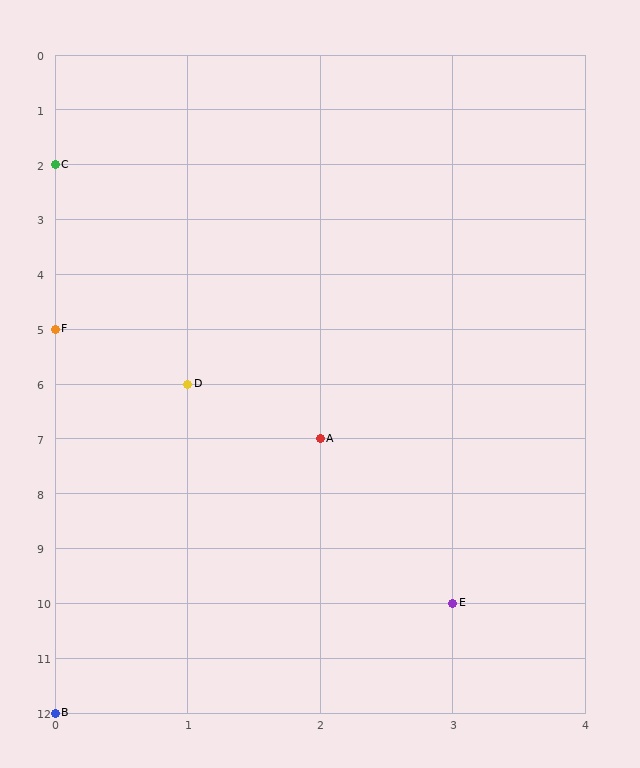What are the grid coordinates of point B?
Point B is at grid coordinates (0, 12).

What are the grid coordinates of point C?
Point C is at grid coordinates (0, 2).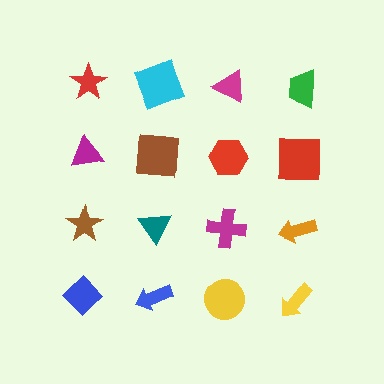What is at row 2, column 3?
A red hexagon.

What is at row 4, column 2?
A blue arrow.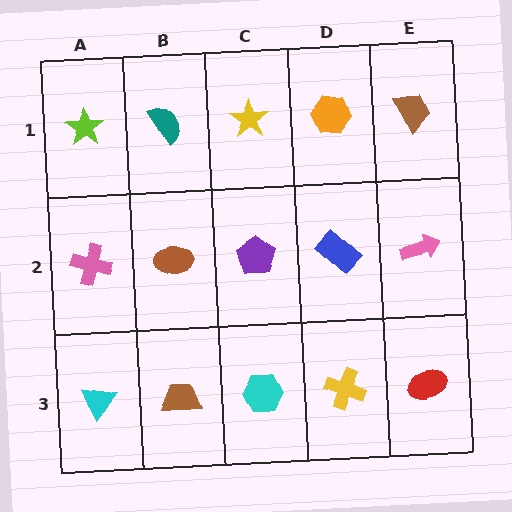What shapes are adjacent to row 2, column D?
An orange hexagon (row 1, column D), a yellow cross (row 3, column D), a purple pentagon (row 2, column C), a pink arrow (row 2, column E).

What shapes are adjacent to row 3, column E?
A pink arrow (row 2, column E), a yellow cross (row 3, column D).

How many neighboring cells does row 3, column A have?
2.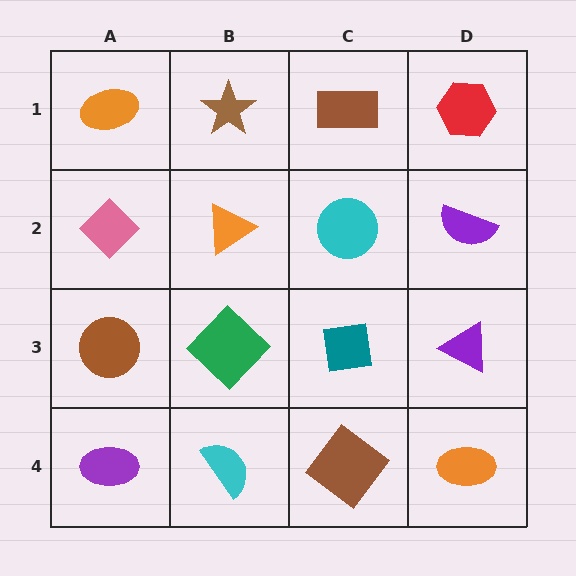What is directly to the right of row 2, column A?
An orange triangle.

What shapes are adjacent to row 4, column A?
A brown circle (row 3, column A), a cyan semicircle (row 4, column B).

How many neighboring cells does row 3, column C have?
4.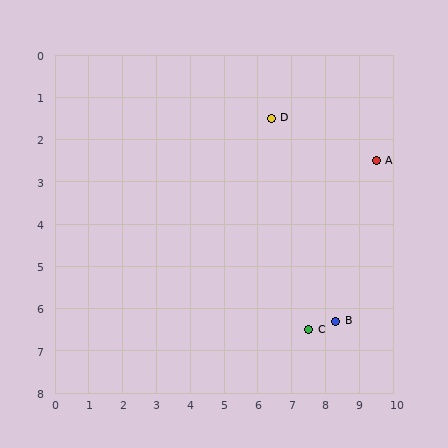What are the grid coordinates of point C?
Point C is at approximately (7.5, 6.5).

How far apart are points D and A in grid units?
Points D and A are about 3.3 grid units apart.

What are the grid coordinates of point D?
Point D is at approximately (6.4, 1.5).